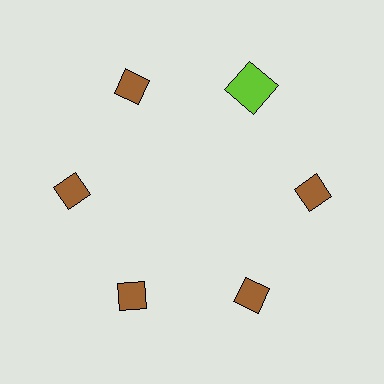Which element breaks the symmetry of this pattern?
The lime square at roughly the 1 o'clock position breaks the symmetry. All other shapes are brown diamonds.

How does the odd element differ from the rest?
It differs in both color (lime instead of brown) and shape (square instead of diamond).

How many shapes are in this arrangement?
There are 6 shapes arranged in a ring pattern.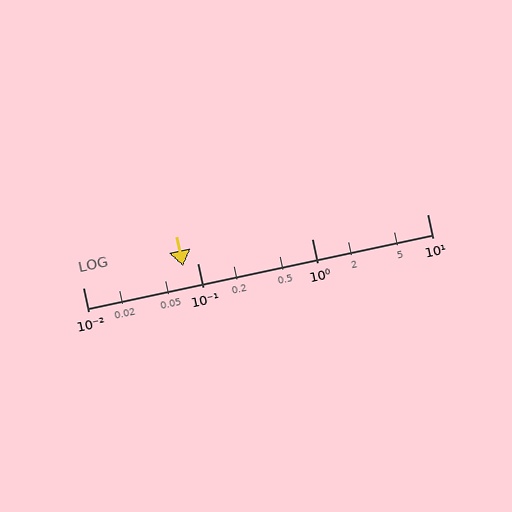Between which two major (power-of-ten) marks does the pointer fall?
The pointer is between 0.01 and 0.1.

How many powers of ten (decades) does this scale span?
The scale spans 3 decades, from 0.01 to 10.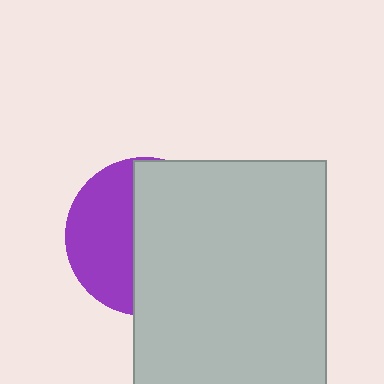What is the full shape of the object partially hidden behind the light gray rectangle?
The partially hidden object is a purple circle.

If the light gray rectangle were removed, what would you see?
You would see the complete purple circle.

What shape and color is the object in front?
The object in front is a light gray rectangle.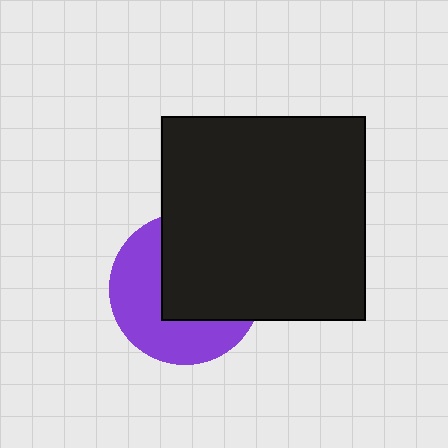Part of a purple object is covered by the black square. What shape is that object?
It is a circle.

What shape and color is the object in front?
The object in front is a black square.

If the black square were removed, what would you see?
You would see the complete purple circle.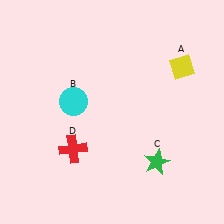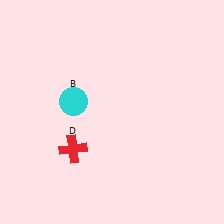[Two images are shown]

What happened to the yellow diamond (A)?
The yellow diamond (A) was removed in Image 2. It was in the top-right area of Image 1.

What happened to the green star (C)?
The green star (C) was removed in Image 2. It was in the bottom-right area of Image 1.